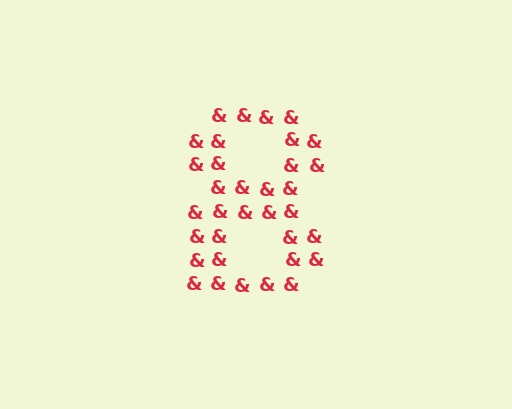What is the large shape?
The large shape is the digit 8.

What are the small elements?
The small elements are ampersands.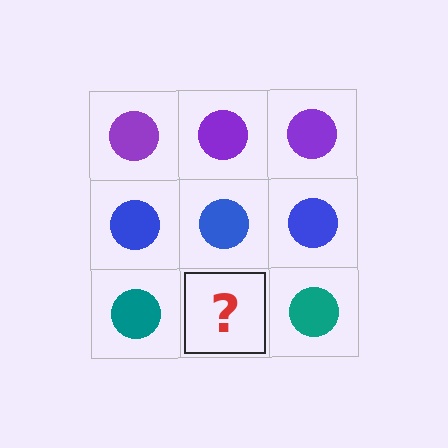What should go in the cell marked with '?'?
The missing cell should contain a teal circle.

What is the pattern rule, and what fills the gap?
The rule is that each row has a consistent color. The gap should be filled with a teal circle.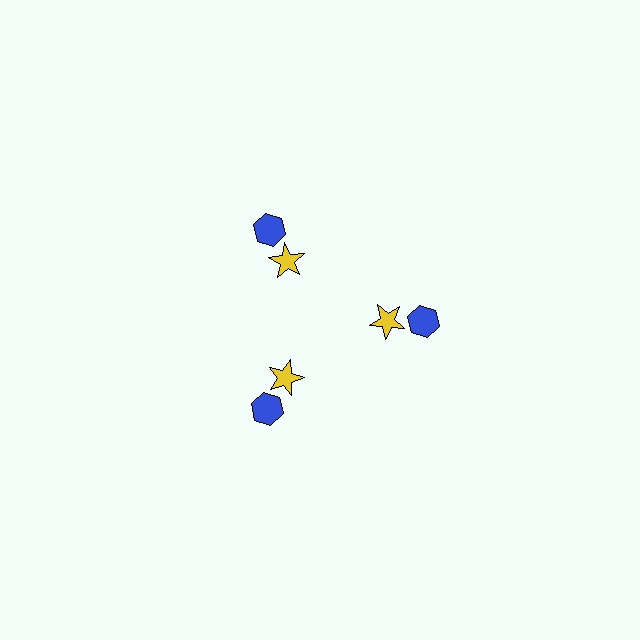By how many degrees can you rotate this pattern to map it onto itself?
The pattern maps onto itself every 120 degrees of rotation.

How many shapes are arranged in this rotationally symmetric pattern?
There are 6 shapes, arranged in 3 groups of 2.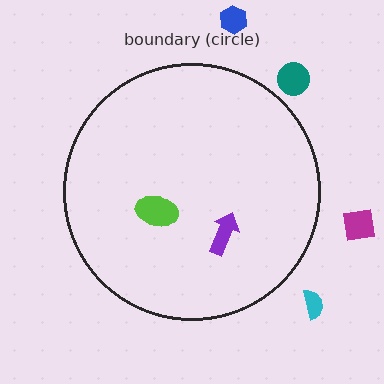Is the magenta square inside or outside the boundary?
Outside.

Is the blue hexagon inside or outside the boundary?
Outside.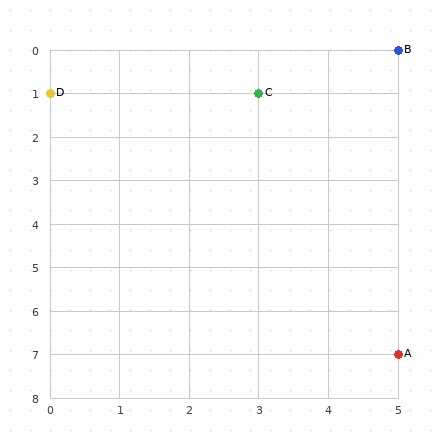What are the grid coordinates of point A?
Point A is at grid coordinates (5, 7).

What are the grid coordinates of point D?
Point D is at grid coordinates (0, 1).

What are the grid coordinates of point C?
Point C is at grid coordinates (3, 1).